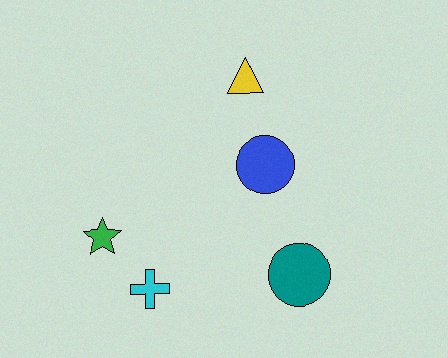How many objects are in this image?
There are 5 objects.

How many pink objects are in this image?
There are no pink objects.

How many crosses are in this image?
There is 1 cross.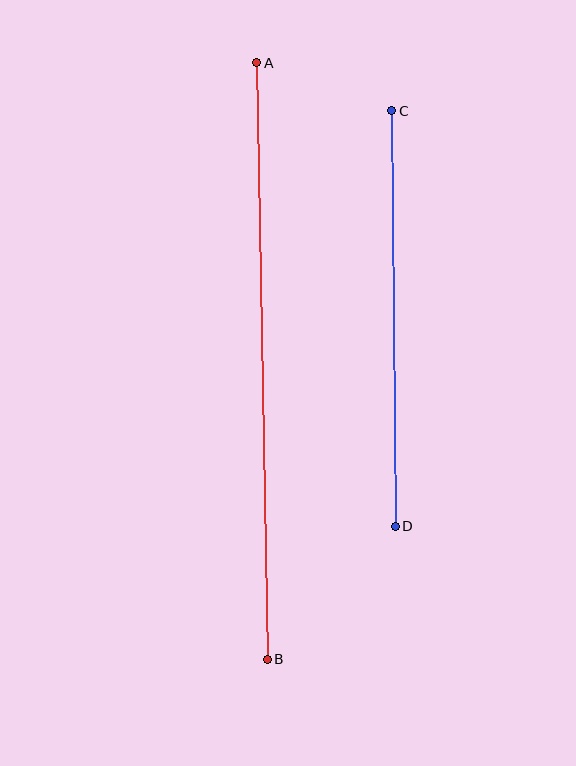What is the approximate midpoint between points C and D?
The midpoint is at approximately (394, 318) pixels.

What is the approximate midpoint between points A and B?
The midpoint is at approximately (262, 361) pixels.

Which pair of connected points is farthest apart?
Points A and B are farthest apart.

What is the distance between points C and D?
The distance is approximately 416 pixels.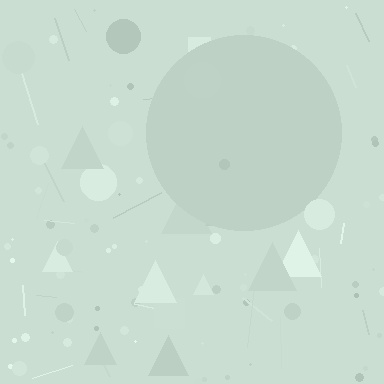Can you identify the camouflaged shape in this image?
The camouflaged shape is a circle.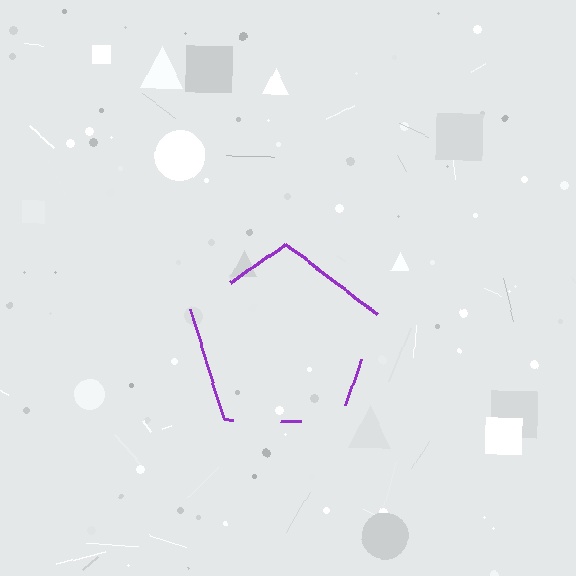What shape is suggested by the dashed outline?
The dashed outline suggests a pentagon.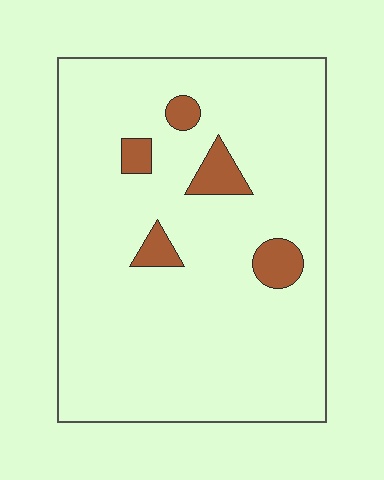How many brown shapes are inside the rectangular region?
5.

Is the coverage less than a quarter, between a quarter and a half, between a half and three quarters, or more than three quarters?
Less than a quarter.